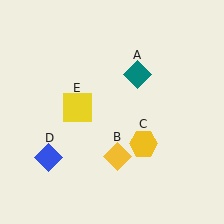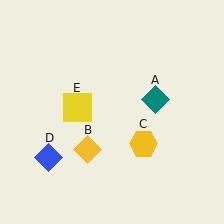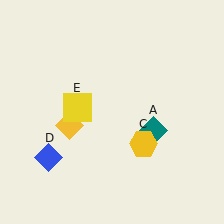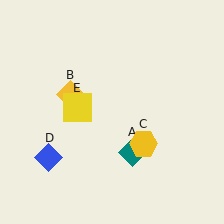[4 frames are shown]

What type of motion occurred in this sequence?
The teal diamond (object A), yellow diamond (object B) rotated clockwise around the center of the scene.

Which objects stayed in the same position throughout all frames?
Yellow hexagon (object C) and blue diamond (object D) and yellow square (object E) remained stationary.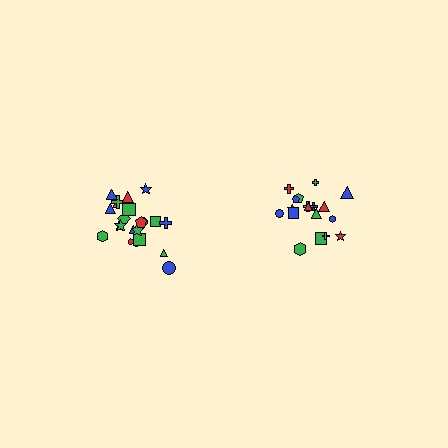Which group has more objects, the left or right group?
The left group.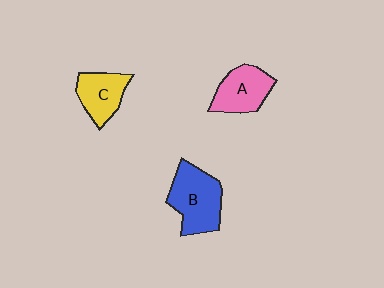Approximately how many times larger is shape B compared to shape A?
Approximately 1.3 times.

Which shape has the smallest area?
Shape C (yellow).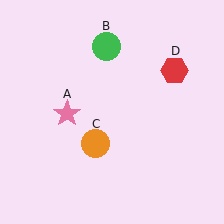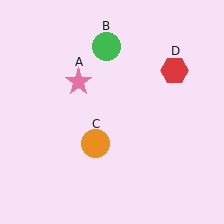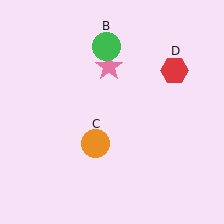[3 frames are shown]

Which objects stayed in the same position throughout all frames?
Green circle (object B) and orange circle (object C) and red hexagon (object D) remained stationary.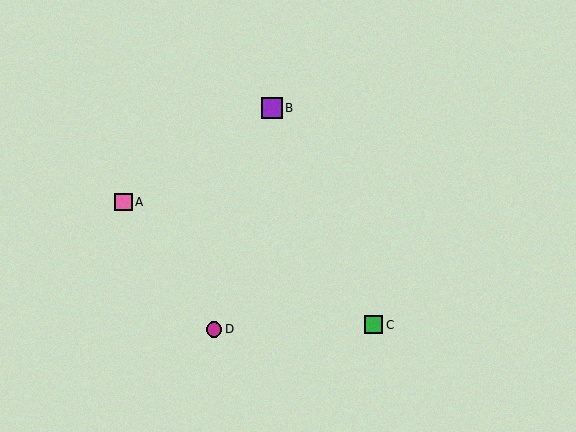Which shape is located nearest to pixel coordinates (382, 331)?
The green square (labeled C) at (374, 325) is nearest to that location.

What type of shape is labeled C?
Shape C is a green square.